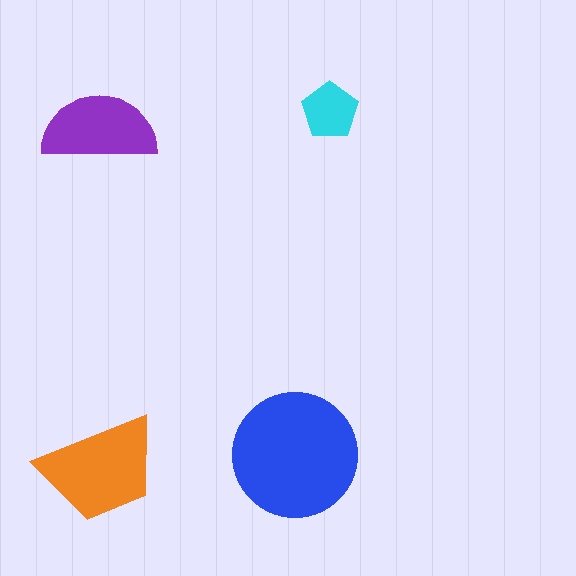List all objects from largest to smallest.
The blue circle, the orange trapezoid, the purple semicircle, the cyan pentagon.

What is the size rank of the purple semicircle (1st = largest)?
3rd.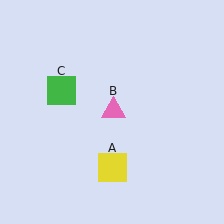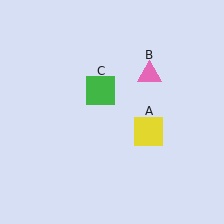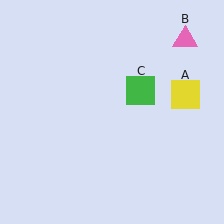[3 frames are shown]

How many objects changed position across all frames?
3 objects changed position: yellow square (object A), pink triangle (object B), green square (object C).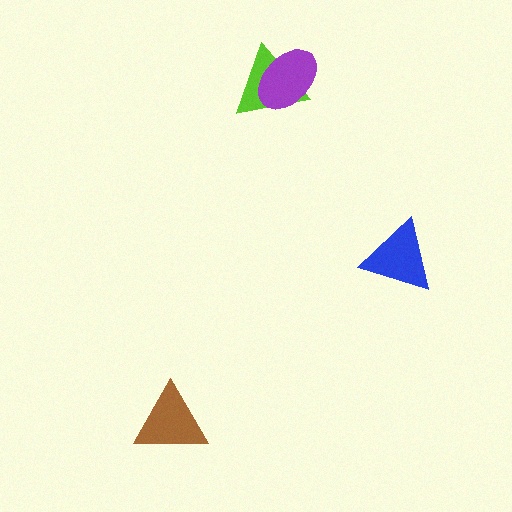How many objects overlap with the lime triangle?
1 object overlaps with the lime triangle.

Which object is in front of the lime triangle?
The purple ellipse is in front of the lime triangle.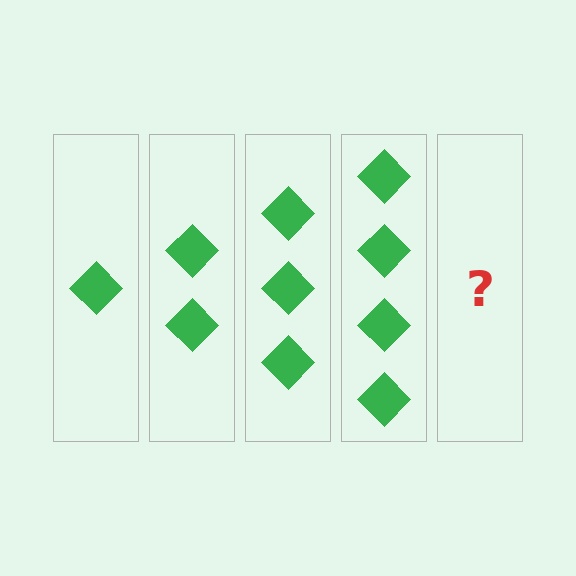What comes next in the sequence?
The next element should be 5 diamonds.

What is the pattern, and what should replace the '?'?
The pattern is that each step adds one more diamond. The '?' should be 5 diamonds.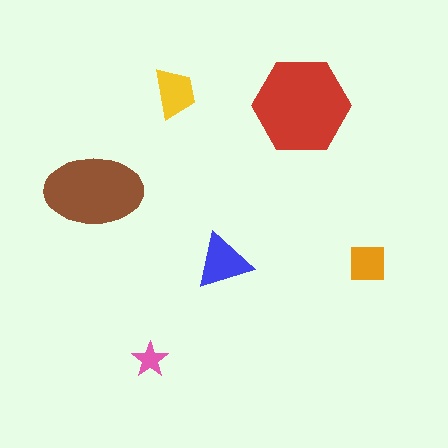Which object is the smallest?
The pink star.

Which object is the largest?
The red hexagon.